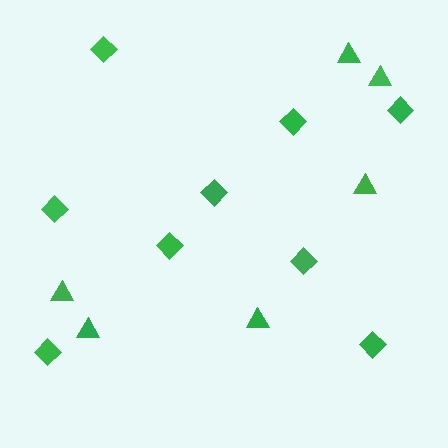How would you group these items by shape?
There are 2 groups: one group of diamonds (9) and one group of triangles (6).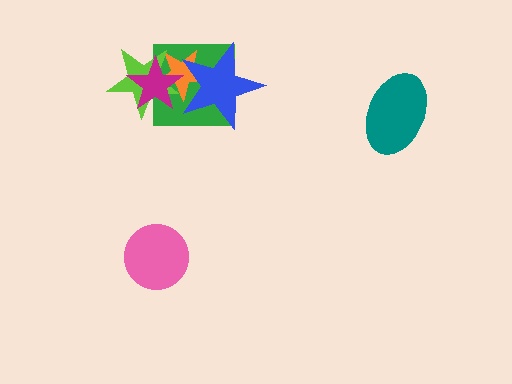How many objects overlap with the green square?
4 objects overlap with the green square.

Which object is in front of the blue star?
The magenta star is in front of the blue star.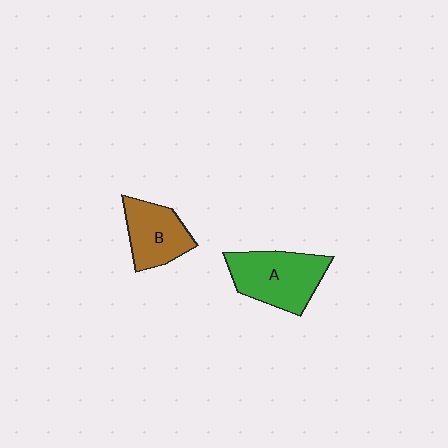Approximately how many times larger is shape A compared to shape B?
Approximately 1.3 times.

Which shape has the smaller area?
Shape B (brown).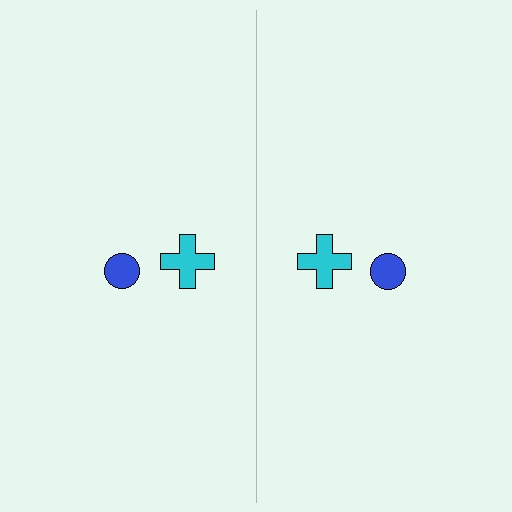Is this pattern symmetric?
Yes, this pattern has bilateral (reflection) symmetry.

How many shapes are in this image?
There are 4 shapes in this image.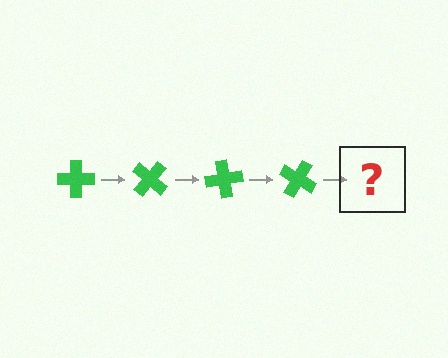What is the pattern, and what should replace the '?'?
The pattern is that the cross rotates 40 degrees each step. The '?' should be a green cross rotated 160 degrees.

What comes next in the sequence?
The next element should be a green cross rotated 160 degrees.